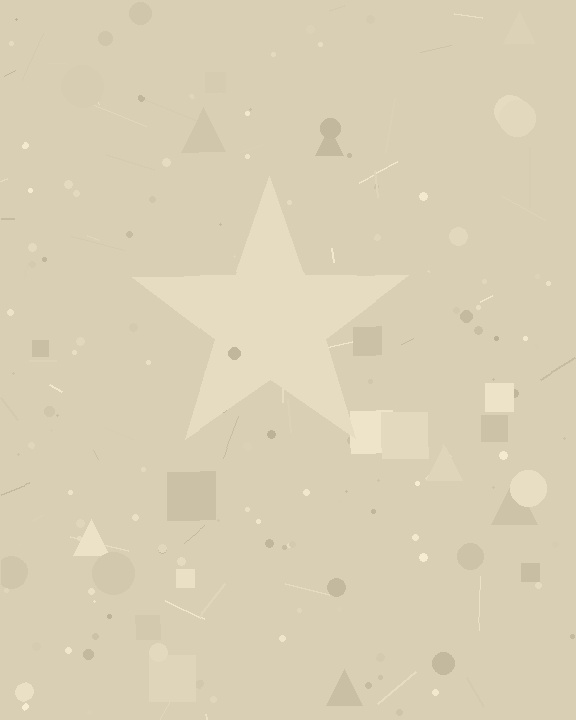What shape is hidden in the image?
A star is hidden in the image.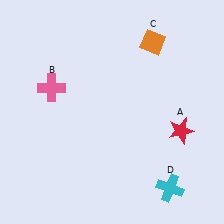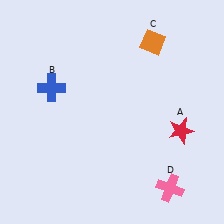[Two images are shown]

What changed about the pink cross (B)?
In Image 1, B is pink. In Image 2, it changed to blue.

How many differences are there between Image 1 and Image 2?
There are 2 differences between the two images.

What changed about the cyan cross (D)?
In Image 1, D is cyan. In Image 2, it changed to pink.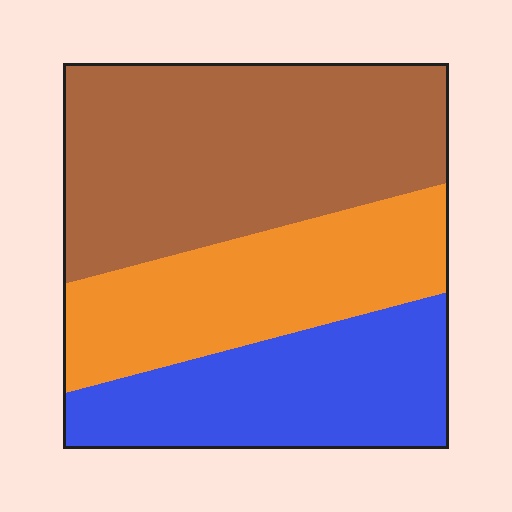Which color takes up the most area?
Brown, at roughly 45%.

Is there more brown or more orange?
Brown.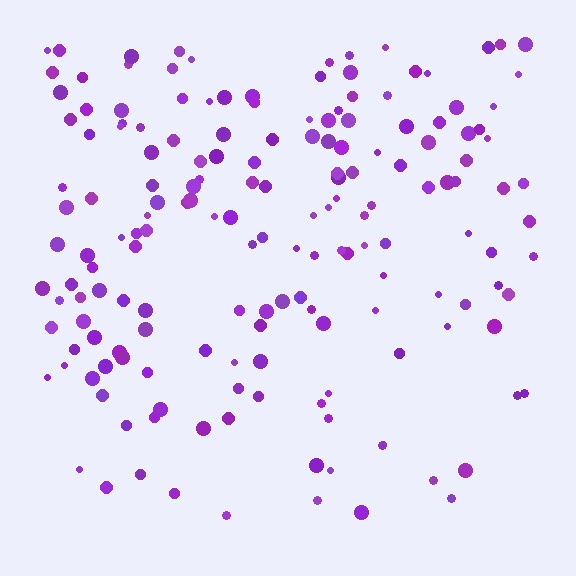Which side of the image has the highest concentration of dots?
The top.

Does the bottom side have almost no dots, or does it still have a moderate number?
Still a moderate number, just noticeably fewer than the top.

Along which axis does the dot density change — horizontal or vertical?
Vertical.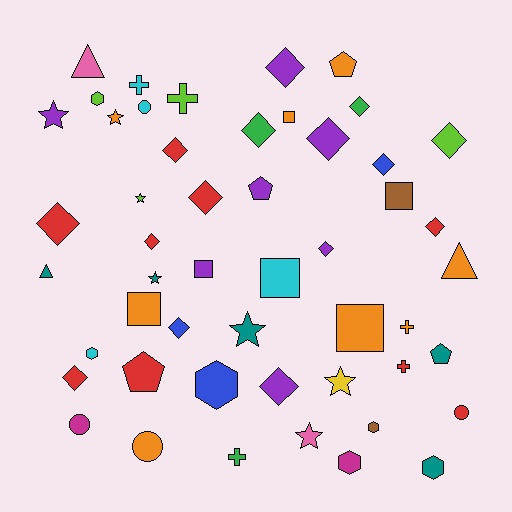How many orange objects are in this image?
There are 8 orange objects.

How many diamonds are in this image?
There are 15 diamonds.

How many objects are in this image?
There are 50 objects.